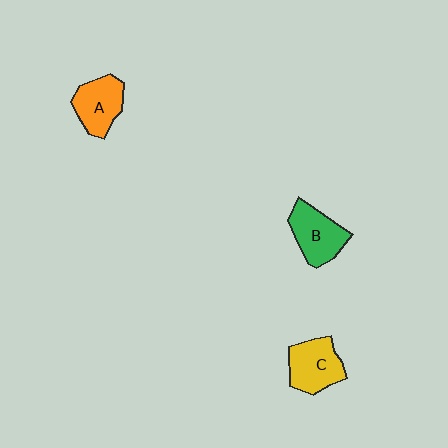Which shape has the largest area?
Shape C (yellow).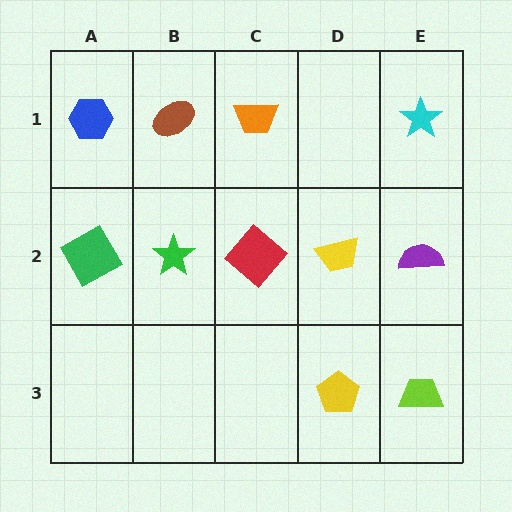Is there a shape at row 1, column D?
No, that cell is empty.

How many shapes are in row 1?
4 shapes.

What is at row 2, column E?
A purple semicircle.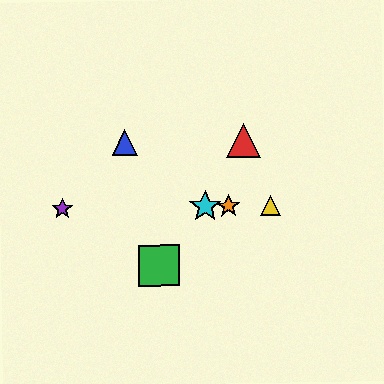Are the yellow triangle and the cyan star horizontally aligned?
Yes, both are at y≈205.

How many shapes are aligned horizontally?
4 shapes (the yellow triangle, the purple star, the orange star, the cyan star) are aligned horizontally.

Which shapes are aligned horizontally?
The yellow triangle, the purple star, the orange star, the cyan star are aligned horizontally.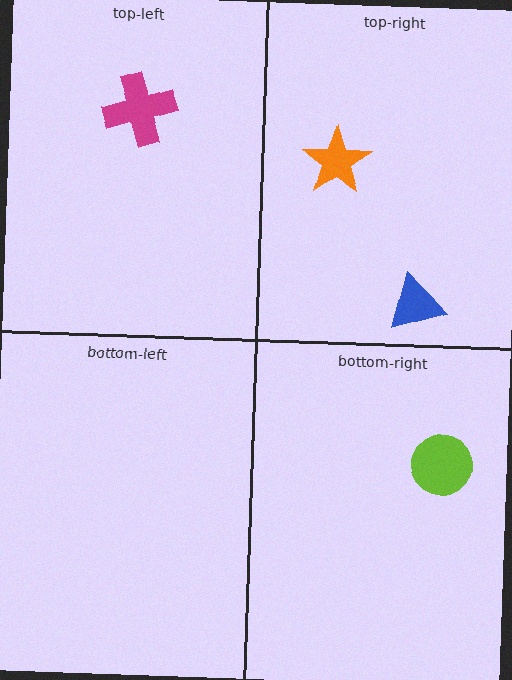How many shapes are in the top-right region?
2.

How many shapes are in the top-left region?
1.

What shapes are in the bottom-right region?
The lime circle.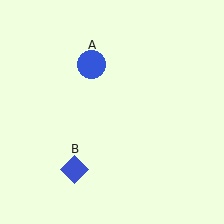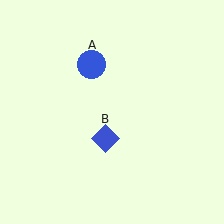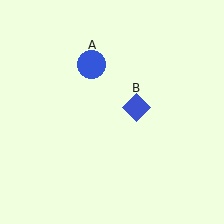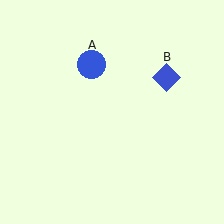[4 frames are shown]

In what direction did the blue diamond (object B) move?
The blue diamond (object B) moved up and to the right.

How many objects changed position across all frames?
1 object changed position: blue diamond (object B).